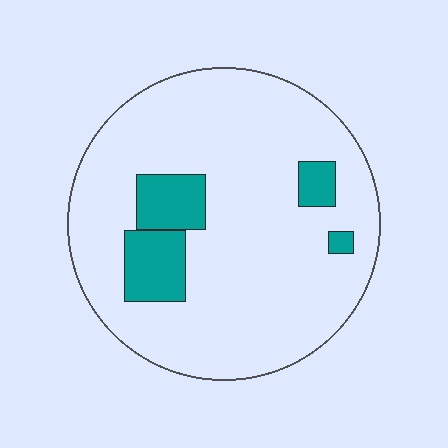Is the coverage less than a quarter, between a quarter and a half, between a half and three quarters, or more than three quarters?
Less than a quarter.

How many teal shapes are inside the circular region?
4.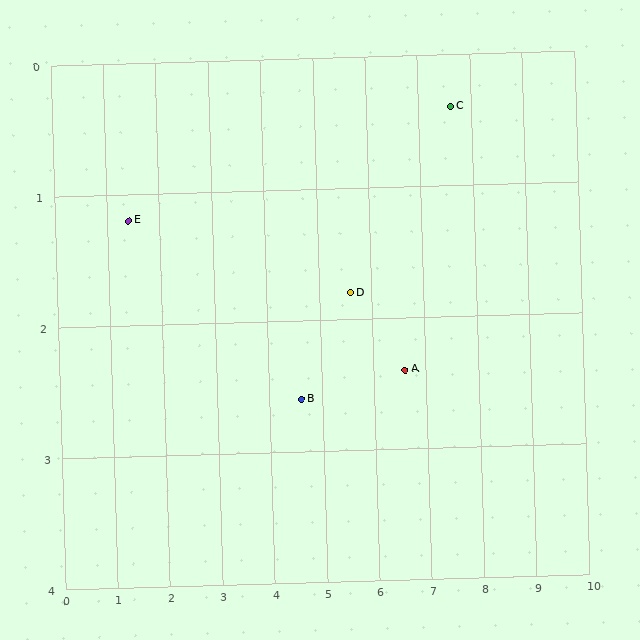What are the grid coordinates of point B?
Point B is at approximately (4.6, 2.6).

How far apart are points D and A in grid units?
Points D and A are about 1.2 grid units apart.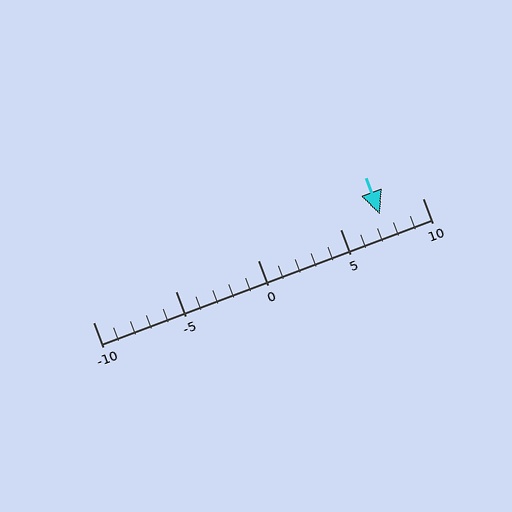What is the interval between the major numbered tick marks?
The major tick marks are spaced 5 units apart.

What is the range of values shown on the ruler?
The ruler shows values from -10 to 10.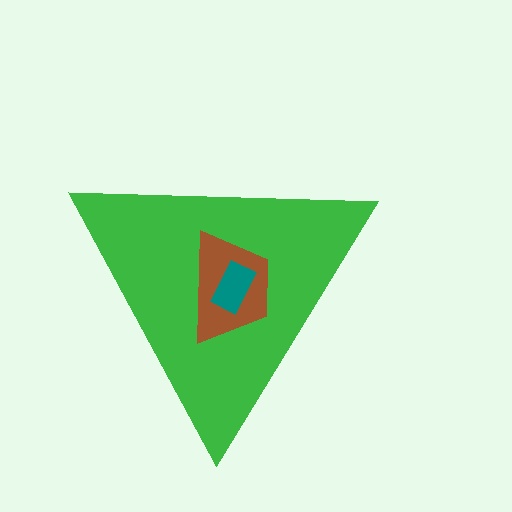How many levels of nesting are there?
3.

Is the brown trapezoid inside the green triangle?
Yes.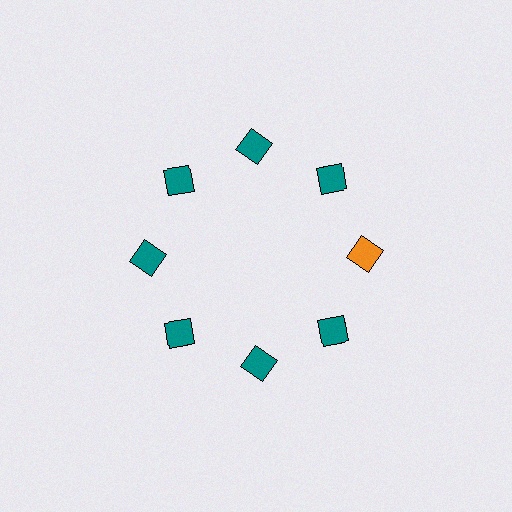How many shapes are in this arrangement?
There are 8 shapes arranged in a ring pattern.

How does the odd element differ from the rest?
It has a different color: orange instead of teal.